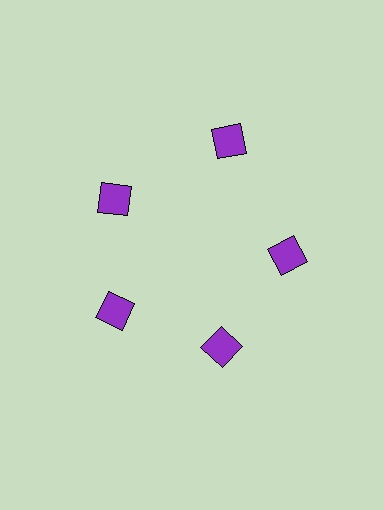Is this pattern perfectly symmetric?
No. The 5 purple squares are arranged in a ring, but one element near the 1 o'clock position is pushed outward from the center, breaking the 5-fold rotational symmetry.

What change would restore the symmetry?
The symmetry would be restored by moving it inward, back onto the ring so that all 5 squares sit at equal angles and equal distance from the center.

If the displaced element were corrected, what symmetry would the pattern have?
It would have 5-fold rotational symmetry — the pattern would map onto itself every 72 degrees.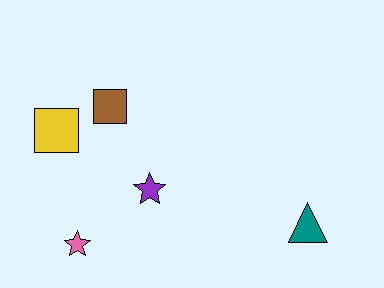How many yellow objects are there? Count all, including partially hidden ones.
There is 1 yellow object.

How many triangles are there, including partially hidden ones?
There is 1 triangle.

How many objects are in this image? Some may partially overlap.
There are 5 objects.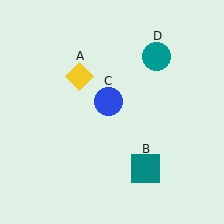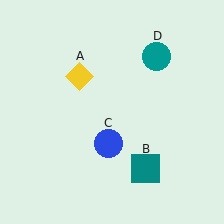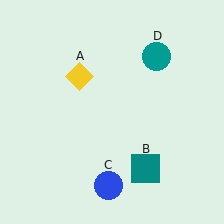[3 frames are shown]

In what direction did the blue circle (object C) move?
The blue circle (object C) moved down.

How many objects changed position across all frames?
1 object changed position: blue circle (object C).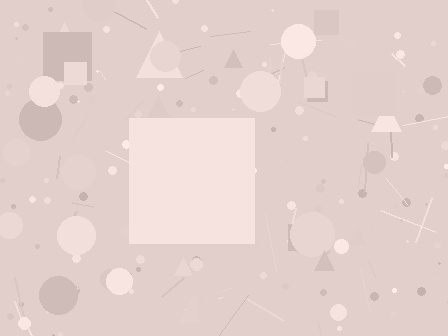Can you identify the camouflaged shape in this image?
The camouflaged shape is a square.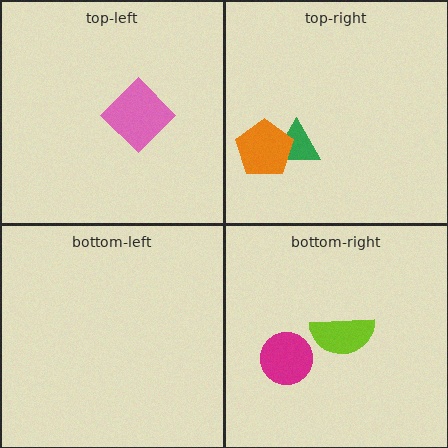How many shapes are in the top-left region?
1.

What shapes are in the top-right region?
The green triangle, the orange pentagon.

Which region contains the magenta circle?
The bottom-right region.